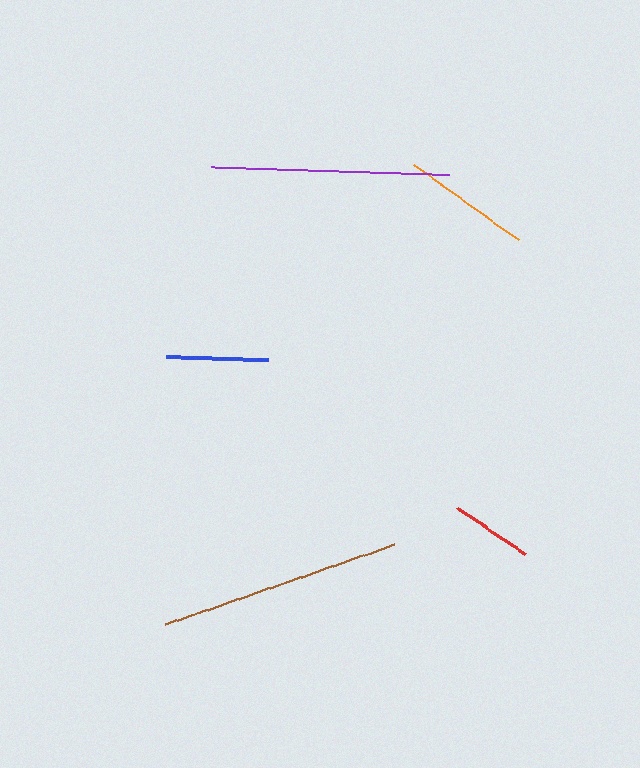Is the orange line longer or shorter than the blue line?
The orange line is longer than the blue line.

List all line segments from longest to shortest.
From longest to shortest: brown, purple, orange, blue, red.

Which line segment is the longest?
The brown line is the longest at approximately 242 pixels.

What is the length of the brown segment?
The brown segment is approximately 242 pixels long.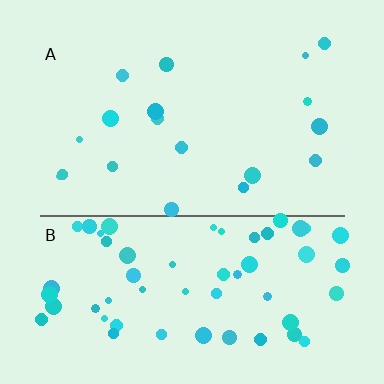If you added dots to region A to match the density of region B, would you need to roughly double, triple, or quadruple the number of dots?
Approximately triple.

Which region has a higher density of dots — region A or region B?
B (the bottom).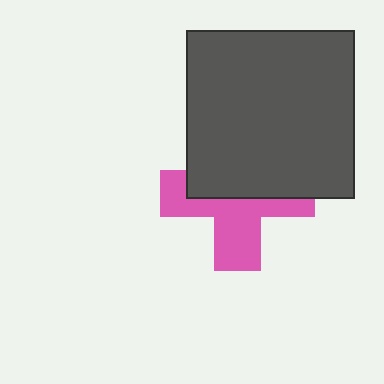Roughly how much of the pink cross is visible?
About half of it is visible (roughly 49%).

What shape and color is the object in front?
The object in front is a dark gray square.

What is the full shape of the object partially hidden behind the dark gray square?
The partially hidden object is a pink cross.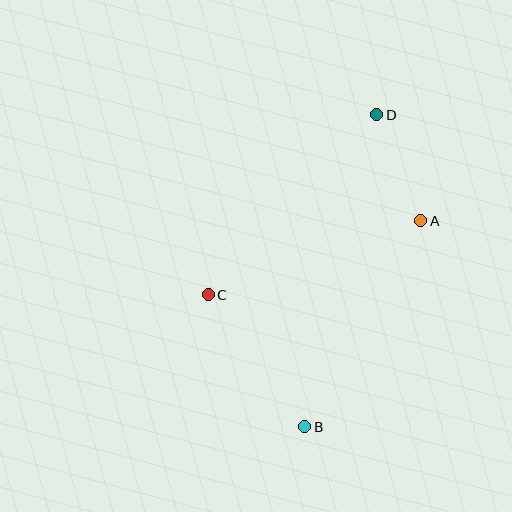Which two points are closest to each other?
Points A and D are closest to each other.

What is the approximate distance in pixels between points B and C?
The distance between B and C is approximately 164 pixels.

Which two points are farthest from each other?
Points B and D are farthest from each other.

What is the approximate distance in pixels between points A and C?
The distance between A and C is approximately 225 pixels.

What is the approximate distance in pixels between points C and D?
The distance between C and D is approximately 246 pixels.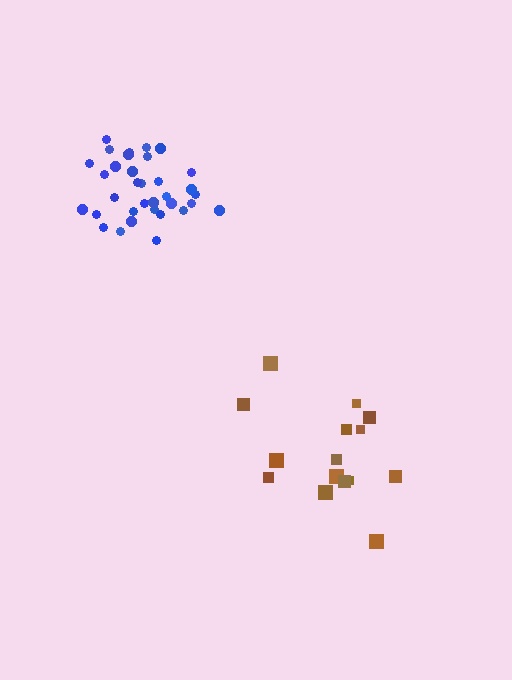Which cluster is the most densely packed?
Blue.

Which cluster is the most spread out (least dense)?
Brown.